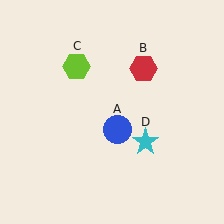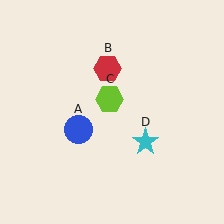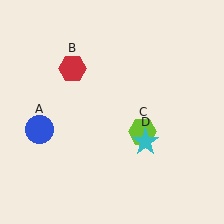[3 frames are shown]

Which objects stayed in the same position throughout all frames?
Cyan star (object D) remained stationary.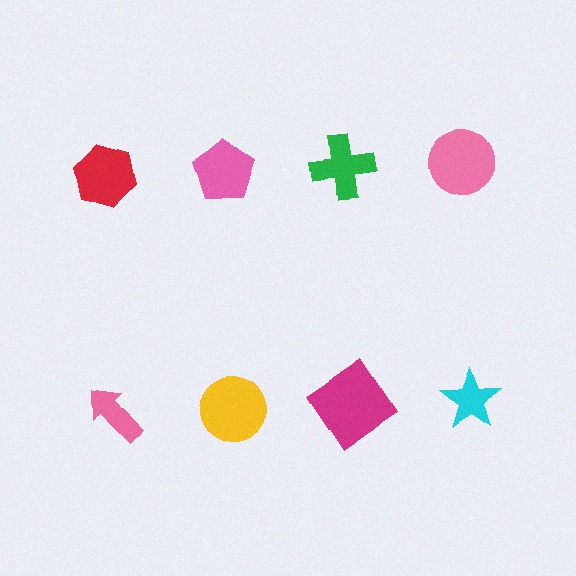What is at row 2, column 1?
A pink arrow.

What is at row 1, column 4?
A pink circle.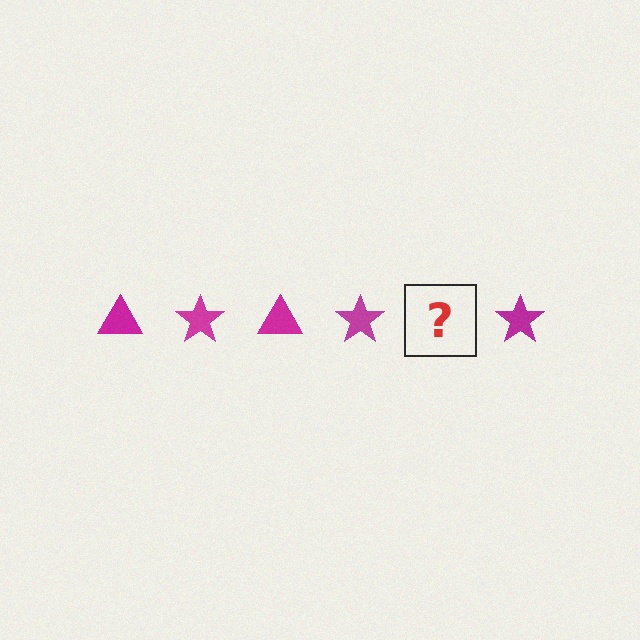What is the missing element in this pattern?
The missing element is a magenta triangle.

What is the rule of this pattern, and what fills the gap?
The rule is that the pattern cycles through triangle, star shapes in magenta. The gap should be filled with a magenta triangle.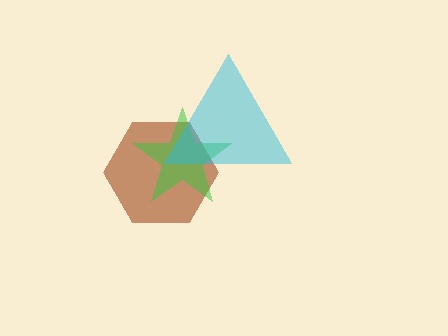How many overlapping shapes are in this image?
There are 3 overlapping shapes in the image.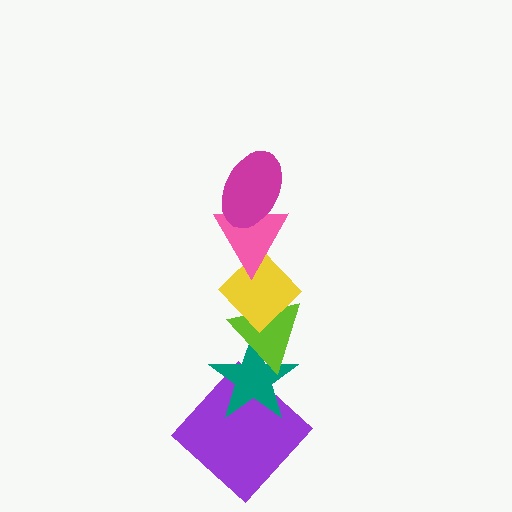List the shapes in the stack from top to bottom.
From top to bottom: the magenta ellipse, the pink triangle, the yellow diamond, the lime triangle, the teal star, the purple diamond.